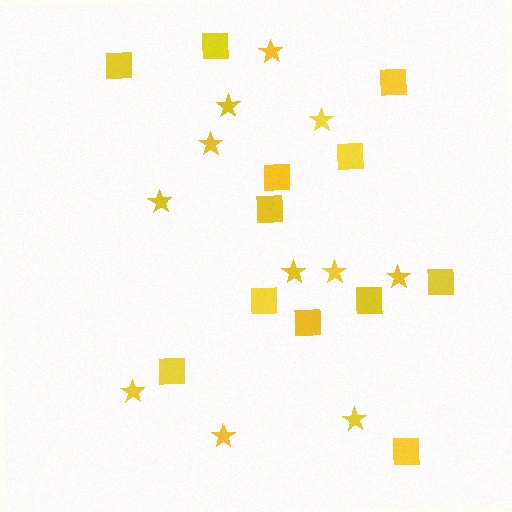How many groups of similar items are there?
There are 2 groups: one group of stars (11) and one group of squares (12).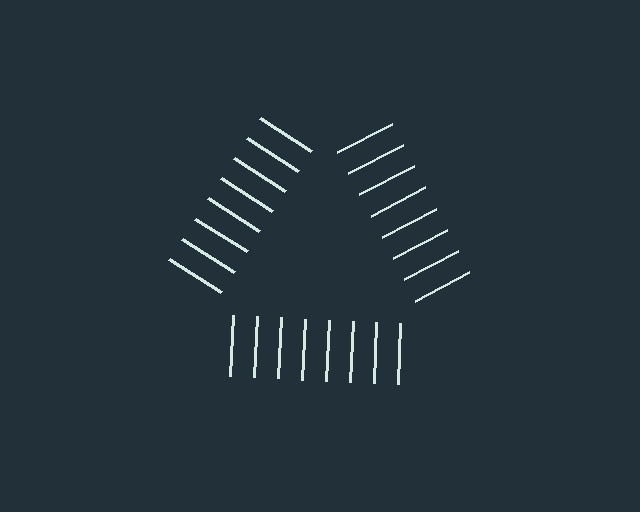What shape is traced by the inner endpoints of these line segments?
An illusory triangle — the line segments terminate on its edges but no continuous stroke is drawn.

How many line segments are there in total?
24 — 8 along each of the 3 edges.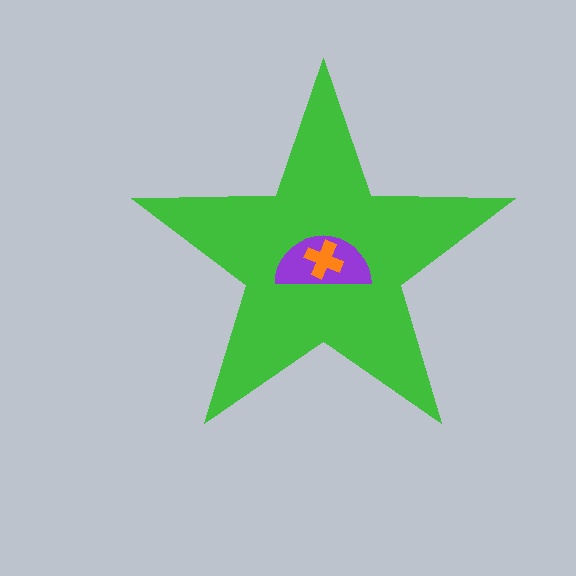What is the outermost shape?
The green star.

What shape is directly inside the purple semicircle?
The orange cross.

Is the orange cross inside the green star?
Yes.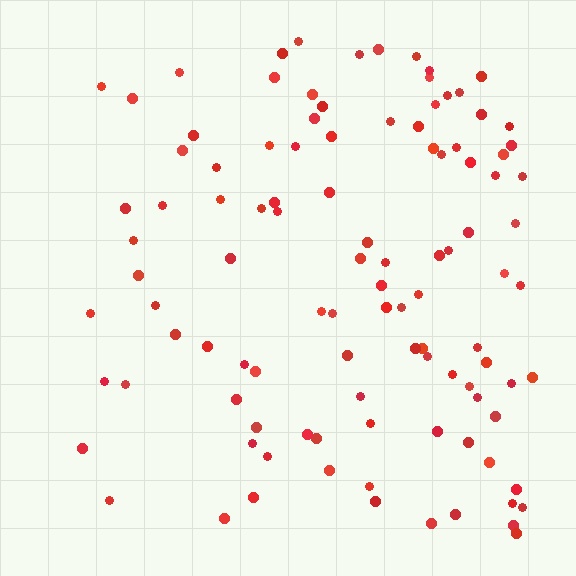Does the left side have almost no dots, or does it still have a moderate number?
Still a moderate number, just noticeably fewer than the right.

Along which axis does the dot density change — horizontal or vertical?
Horizontal.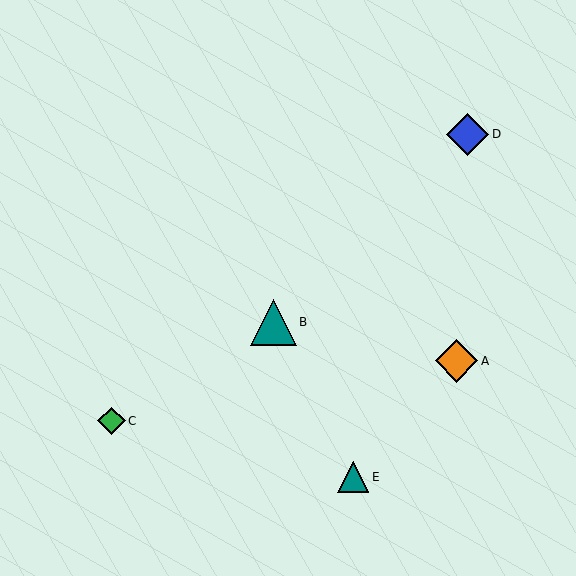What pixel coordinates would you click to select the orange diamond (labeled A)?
Click at (457, 361) to select the orange diamond A.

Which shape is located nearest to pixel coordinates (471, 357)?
The orange diamond (labeled A) at (457, 361) is nearest to that location.